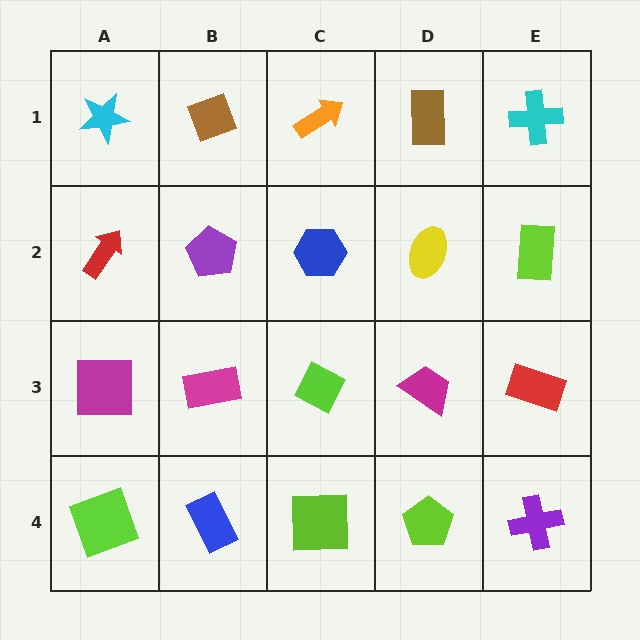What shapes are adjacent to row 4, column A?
A magenta square (row 3, column A), a blue rectangle (row 4, column B).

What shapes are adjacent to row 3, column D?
A yellow ellipse (row 2, column D), a lime pentagon (row 4, column D), a lime diamond (row 3, column C), a red rectangle (row 3, column E).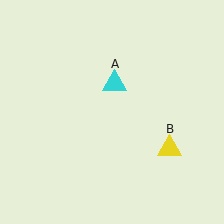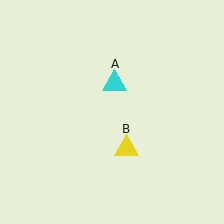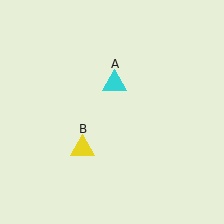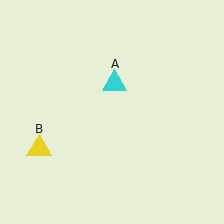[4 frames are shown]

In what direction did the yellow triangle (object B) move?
The yellow triangle (object B) moved left.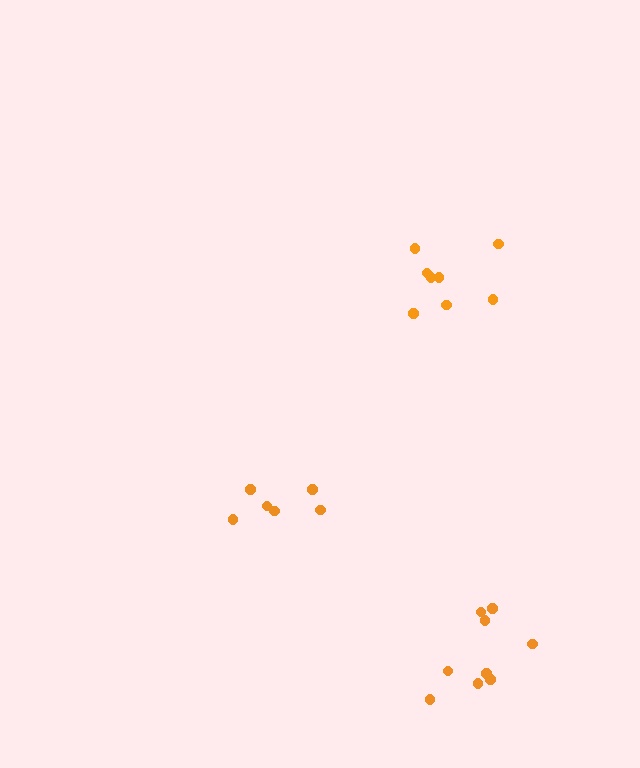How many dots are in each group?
Group 1: 6 dots, Group 2: 9 dots, Group 3: 8 dots (23 total).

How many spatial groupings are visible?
There are 3 spatial groupings.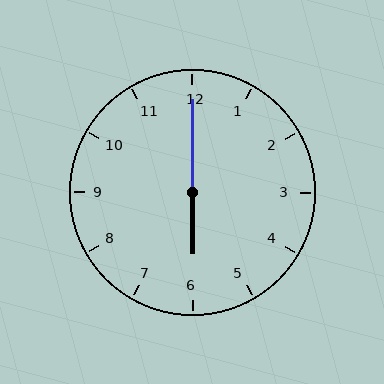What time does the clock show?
6:00.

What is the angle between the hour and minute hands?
Approximately 180 degrees.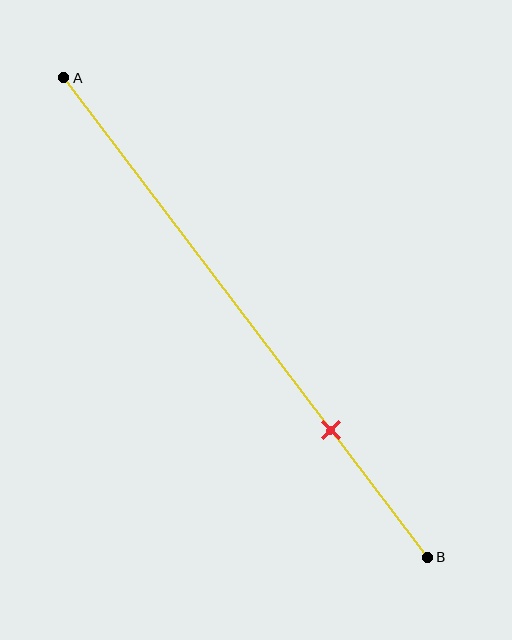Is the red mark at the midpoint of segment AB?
No, the mark is at about 75% from A, not at the 50% midpoint.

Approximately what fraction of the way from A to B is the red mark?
The red mark is approximately 75% of the way from A to B.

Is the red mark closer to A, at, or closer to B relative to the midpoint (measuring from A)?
The red mark is closer to point B than the midpoint of segment AB.